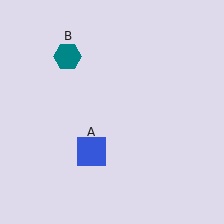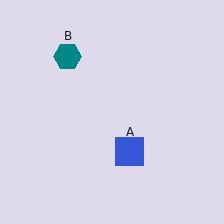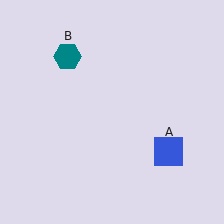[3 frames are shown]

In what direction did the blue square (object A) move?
The blue square (object A) moved right.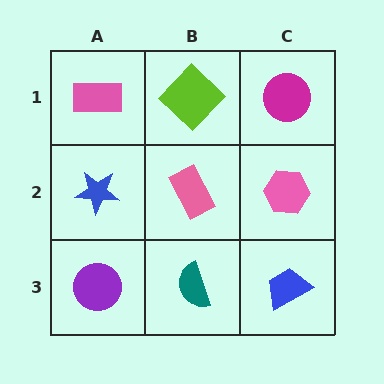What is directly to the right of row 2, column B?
A pink hexagon.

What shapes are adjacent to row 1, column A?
A blue star (row 2, column A), a lime diamond (row 1, column B).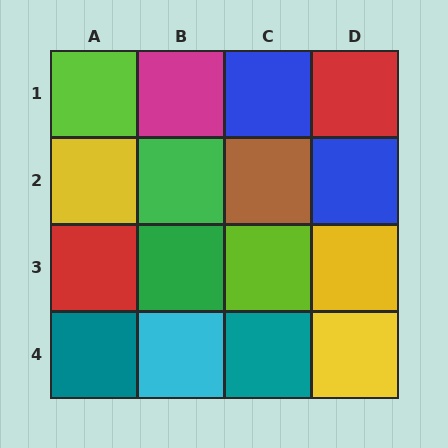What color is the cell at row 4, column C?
Teal.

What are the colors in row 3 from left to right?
Red, green, lime, yellow.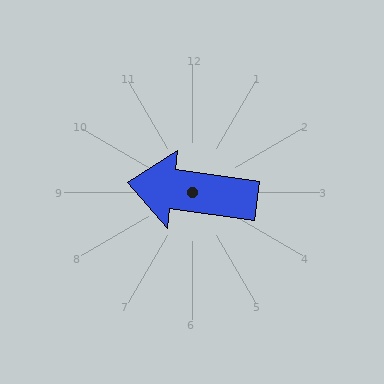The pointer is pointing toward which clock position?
Roughly 9 o'clock.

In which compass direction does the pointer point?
West.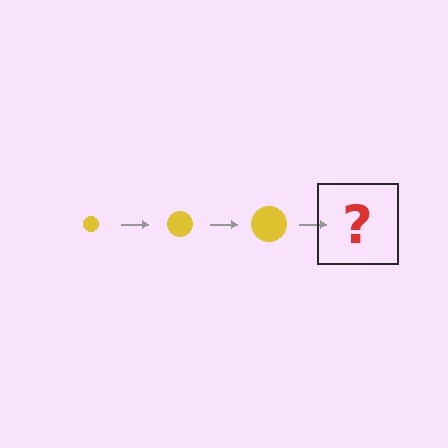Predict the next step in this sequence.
The next step is a yellow circle, larger than the previous one.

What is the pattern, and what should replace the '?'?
The pattern is that the circle gets progressively larger each step. The '?' should be a yellow circle, larger than the previous one.